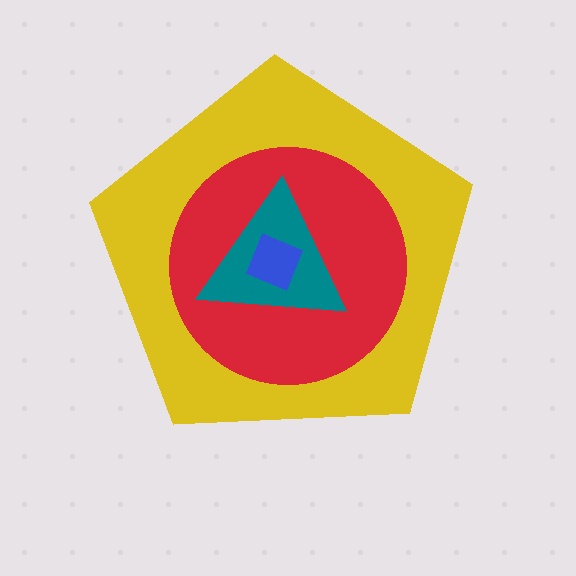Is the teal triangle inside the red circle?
Yes.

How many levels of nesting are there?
4.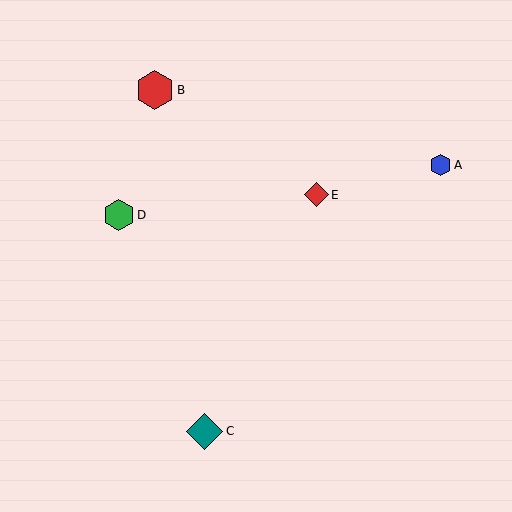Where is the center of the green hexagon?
The center of the green hexagon is at (119, 215).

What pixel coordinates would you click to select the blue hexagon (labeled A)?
Click at (441, 165) to select the blue hexagon A.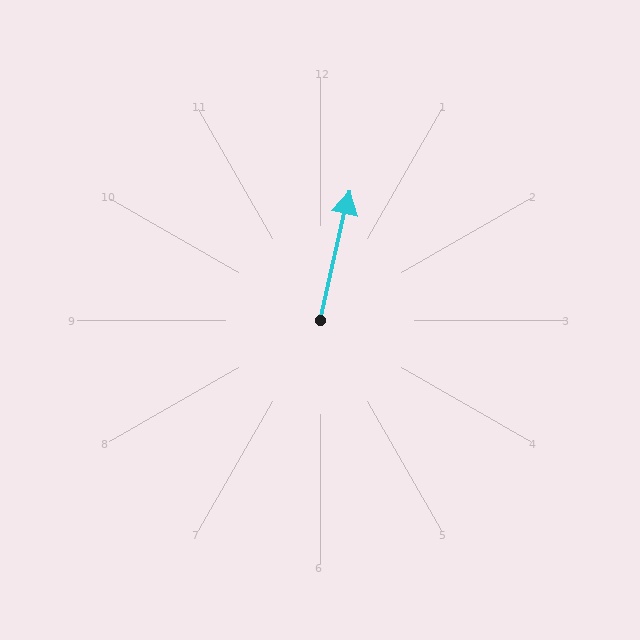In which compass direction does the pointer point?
North.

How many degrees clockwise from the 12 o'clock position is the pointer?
Approximately 13 degrees.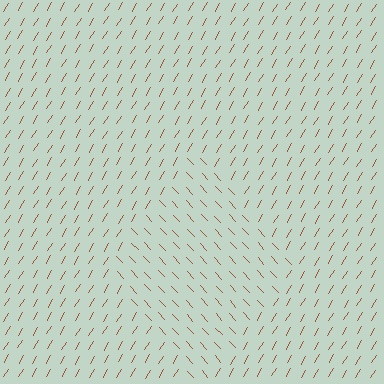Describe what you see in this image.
The image is filled with small brown line segments. A diamond region in the image has lines oriented differently from the surrounding lines, creating a visible texture boundary.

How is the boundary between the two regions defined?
The boundary is defined purely by a change in line orientation (approximately 74 degrees difference). All lines are the same color and thickness.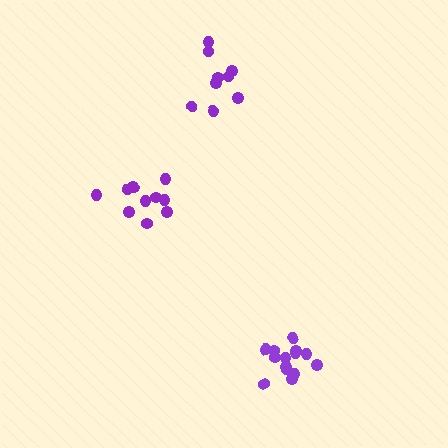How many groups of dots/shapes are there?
There are 3 groups.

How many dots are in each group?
Group 1: 14 dots, Group 2: 9 dots, Group 3: 10 dots (33 total).